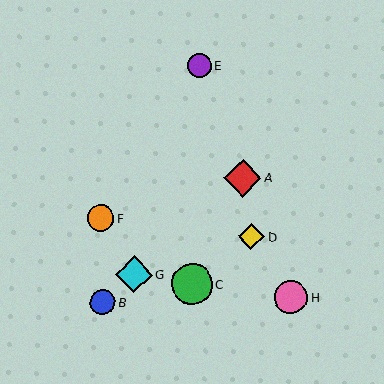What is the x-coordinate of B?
Object B is at x≈102.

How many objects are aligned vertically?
2 objects (C, E) are aligned vertically.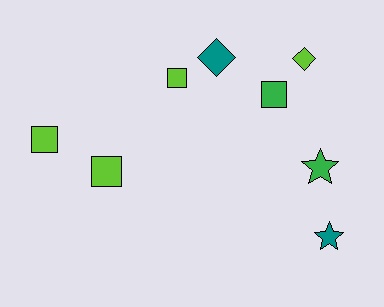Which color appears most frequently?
Lime, with 4 objects.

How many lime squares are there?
There are 3 lime squares.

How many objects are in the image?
There are 8 objects.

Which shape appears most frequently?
Square, with 4 objects.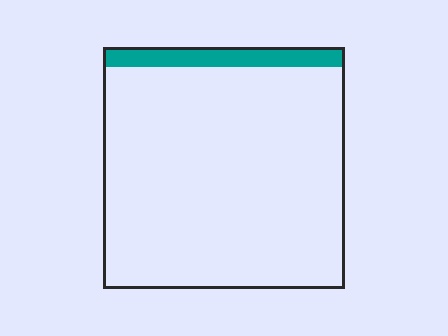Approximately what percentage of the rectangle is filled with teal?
Approximately 10%.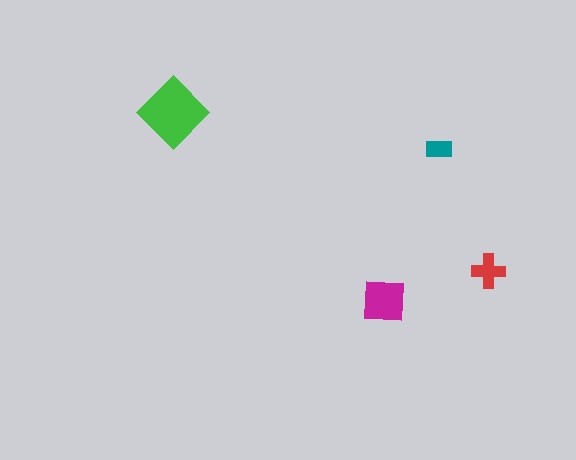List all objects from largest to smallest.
The green diamond, the magenta square, the red cross, the teal rectangle.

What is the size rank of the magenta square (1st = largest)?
2nd.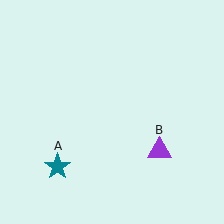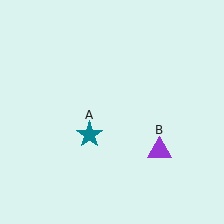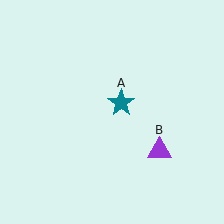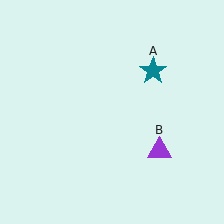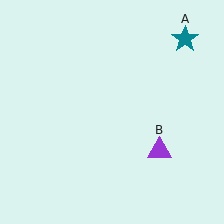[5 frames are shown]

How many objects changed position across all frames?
1 object changed position: teal star (object A).